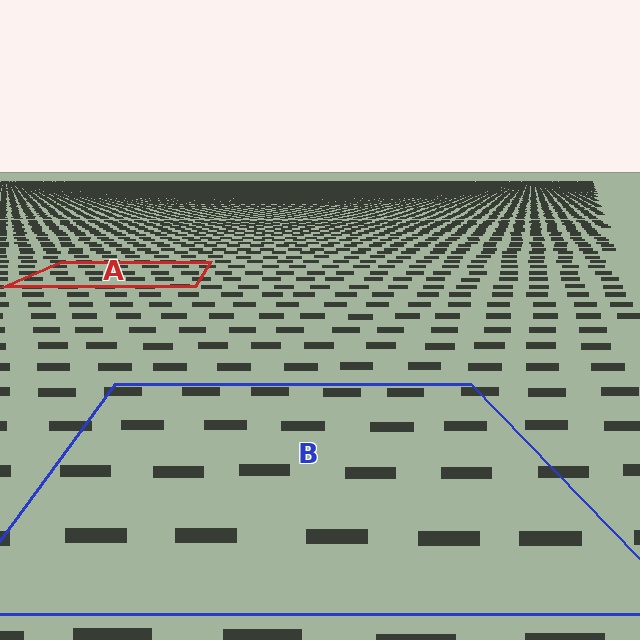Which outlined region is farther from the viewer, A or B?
Region A is farther from the viewer — the texture elements inside it appear smaller and more densely packed.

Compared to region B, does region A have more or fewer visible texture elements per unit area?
Region A has more texture elements per unit area — they are packed more densely because it is farther away.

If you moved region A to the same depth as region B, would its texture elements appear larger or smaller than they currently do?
They would appear larger. At a closer depth, the same texture elements are projected at a bigger on-screen size.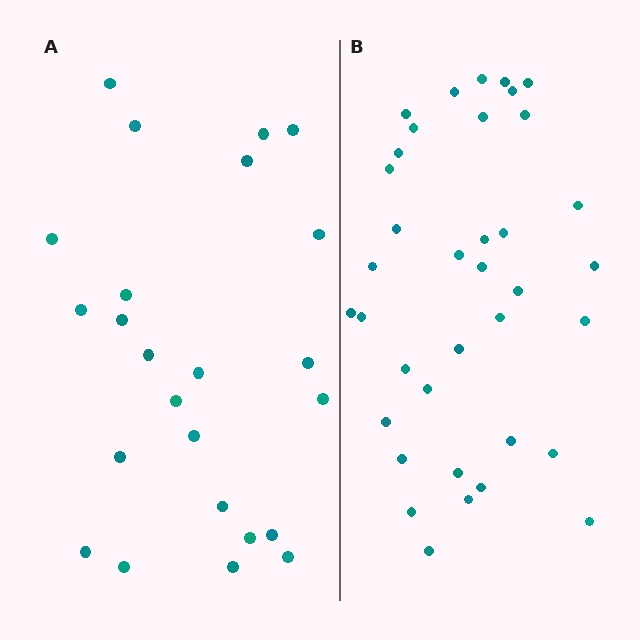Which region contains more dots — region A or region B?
Region B (the right region) has more dots.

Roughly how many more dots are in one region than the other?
Region B has approximately 15 more dots than region A.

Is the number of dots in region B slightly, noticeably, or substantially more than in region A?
Region B has substantially more. The ratio is roughly 1.5 to 1.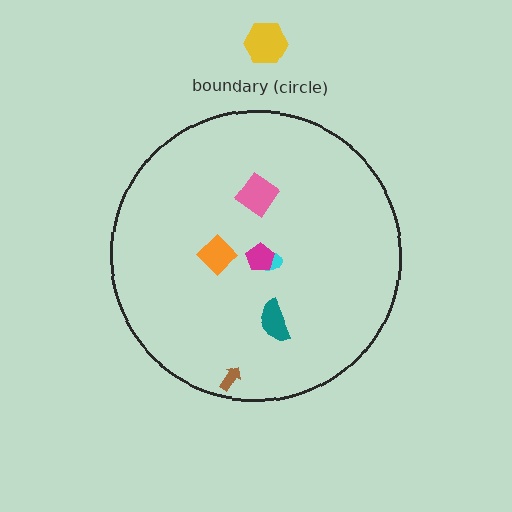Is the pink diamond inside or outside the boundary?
Inside.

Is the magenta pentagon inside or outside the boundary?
Inside.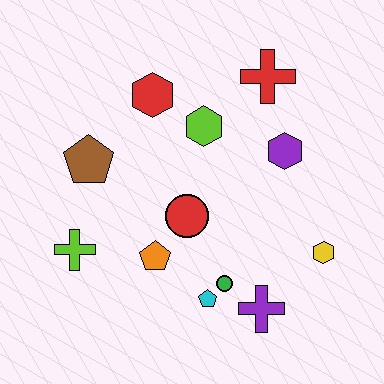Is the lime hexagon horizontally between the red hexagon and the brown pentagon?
No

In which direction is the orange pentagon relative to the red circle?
The orange pentagon is below the red circle.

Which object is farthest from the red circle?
The red cross is farthest from the red circle.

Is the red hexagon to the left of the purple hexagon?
Yes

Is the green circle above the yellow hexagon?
No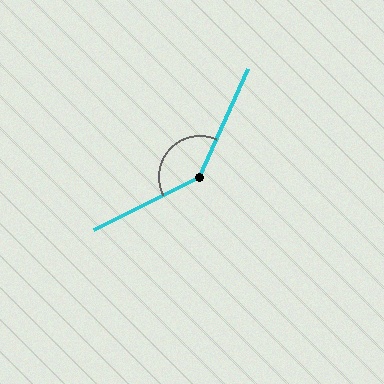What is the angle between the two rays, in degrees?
Approximately 141 degrees.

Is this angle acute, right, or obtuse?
It is obtuse.